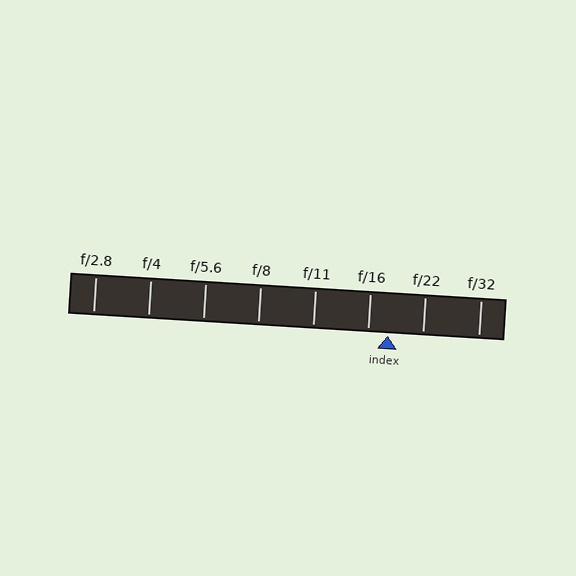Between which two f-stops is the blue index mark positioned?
The index mark is between f/16 and f/22.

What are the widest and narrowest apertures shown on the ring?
The widest aperture shown is f/2.8 and the narrowest is f/32.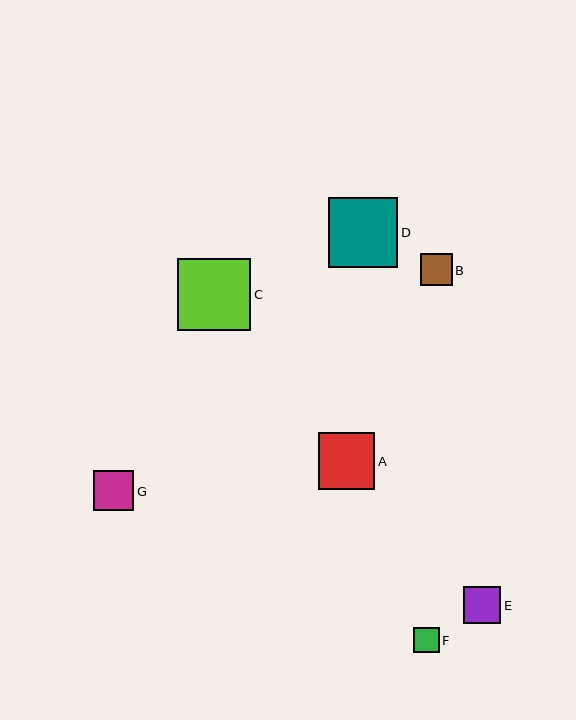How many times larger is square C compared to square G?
Square C is approximately 1.8 times the size of square G.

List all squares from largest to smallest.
From largest to smallest: C, D, A, G, E, B, F.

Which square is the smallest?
Square F is the smallest with a size of approximately 25 pixels.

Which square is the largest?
Square C is the largest with a size of approximately 73 pixels.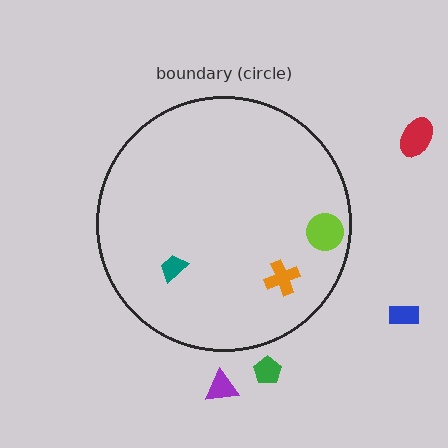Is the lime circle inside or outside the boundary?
Inside.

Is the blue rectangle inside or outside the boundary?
Outside.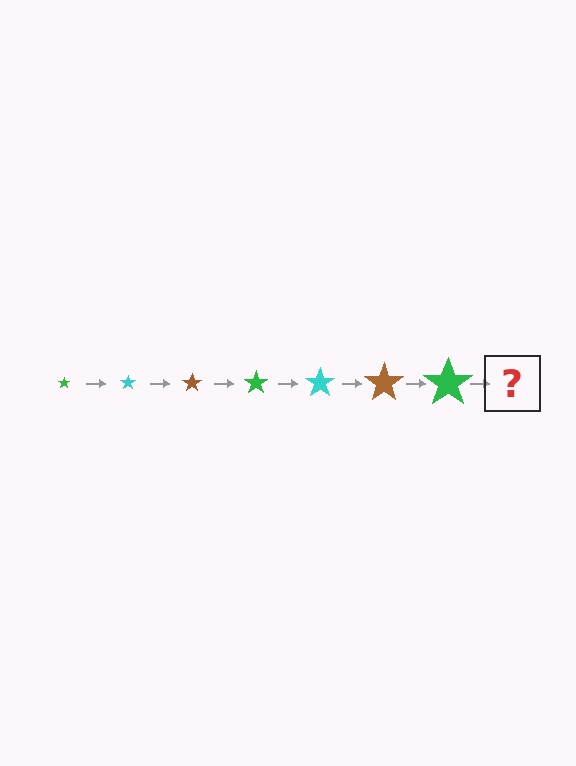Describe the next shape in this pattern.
It should be a cyan star, larger than the previous one.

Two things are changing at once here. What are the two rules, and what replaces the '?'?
The two rules are that the star grows larger each step and the color cycles through green, cyan, and brown. The '?' should be a cyan star, larger than the previous one.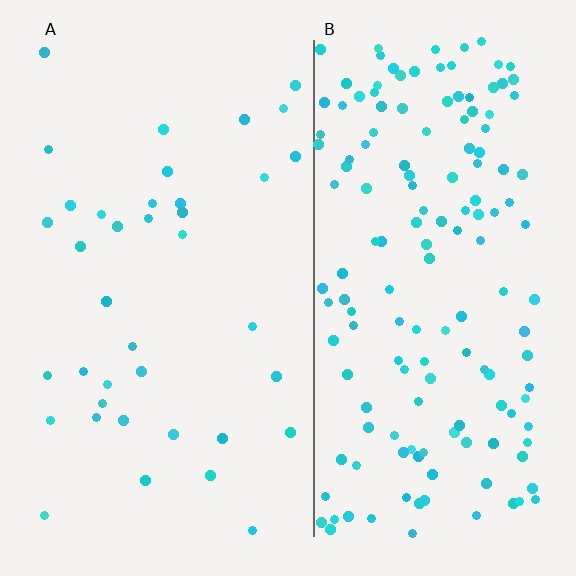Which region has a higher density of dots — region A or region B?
B (the right).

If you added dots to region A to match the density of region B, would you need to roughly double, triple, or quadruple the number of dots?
Approximately quadruple.